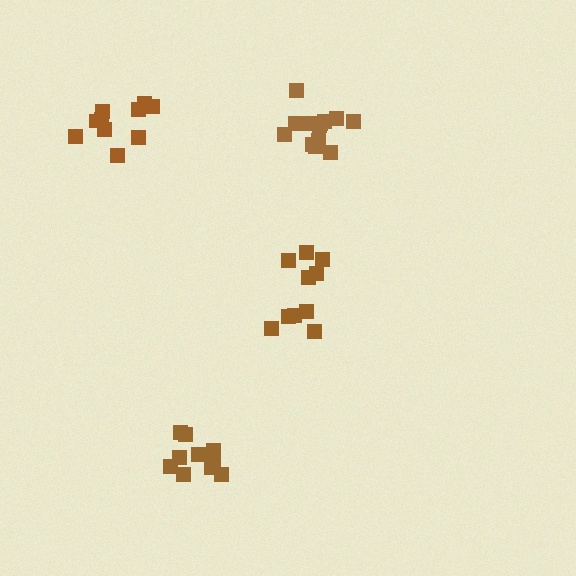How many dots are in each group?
Group 1: 13 dots, Group 2: 10 dots, Group 3: 11 dots, Group 4: 10 dots (44 total).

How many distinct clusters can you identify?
There are 4 distinct clusters.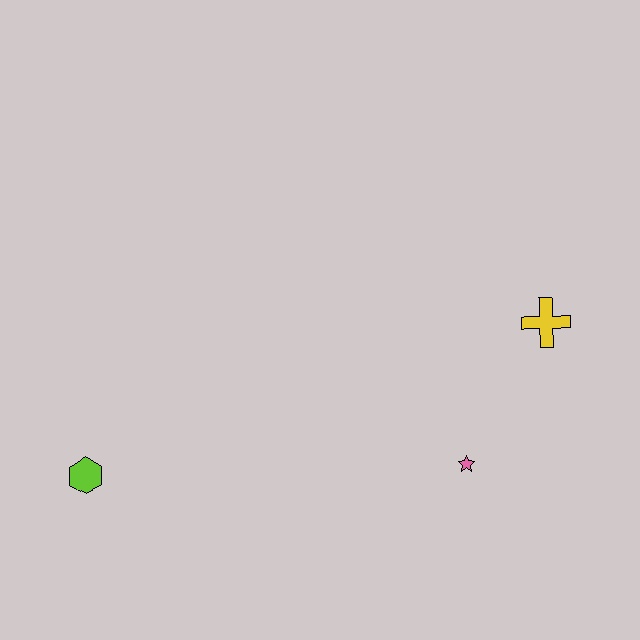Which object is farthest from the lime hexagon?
The yellow cross is farthest from the lime hexagon.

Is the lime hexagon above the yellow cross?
No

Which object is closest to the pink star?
The yellow cross is closest to the pink star.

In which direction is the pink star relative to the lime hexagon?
The pink star is to the right of the lime hexagon.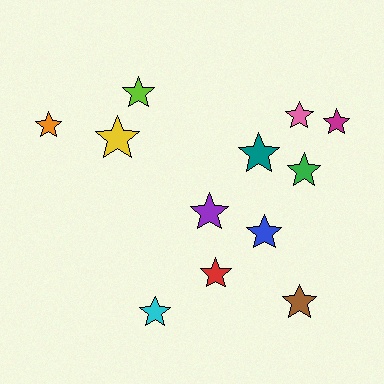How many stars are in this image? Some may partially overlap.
There are 12 stars.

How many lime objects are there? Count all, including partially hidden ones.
There is 1 lime object.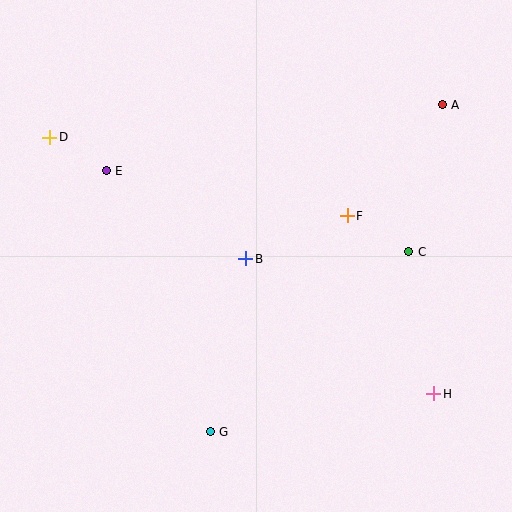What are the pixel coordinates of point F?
Point F is at (347, 216).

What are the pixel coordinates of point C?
Point C is at (409, 252).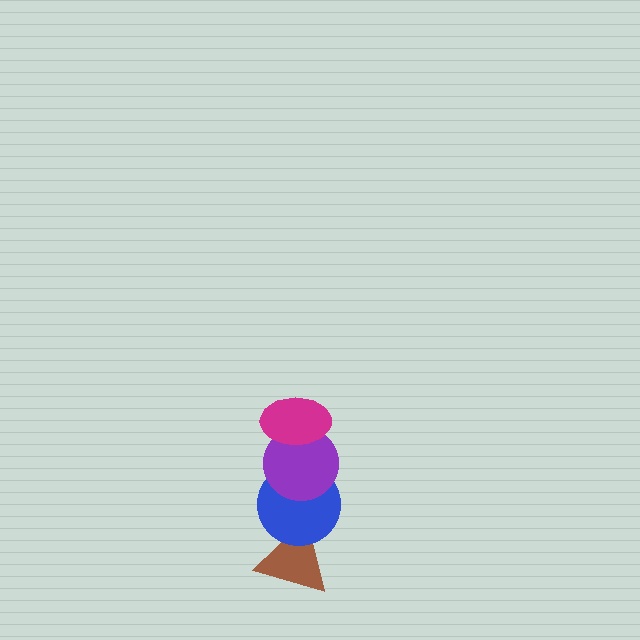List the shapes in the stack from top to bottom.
From top to bottom: the magenta ellipse, the purple circle, the blue circle, the brown triangle.